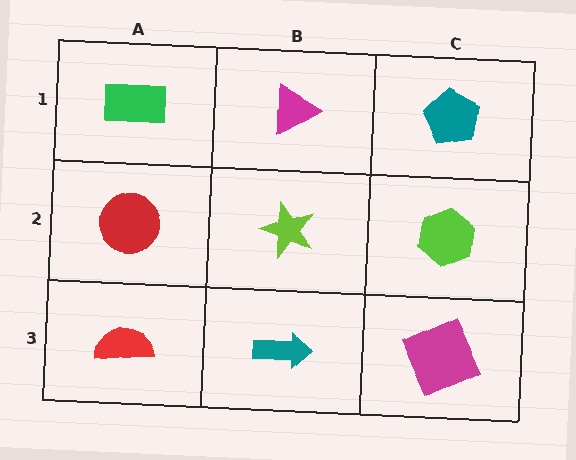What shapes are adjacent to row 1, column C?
A lime hexagon (row 2, column C), a magenta triangle (row 1, column B).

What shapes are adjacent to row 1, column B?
A lime star (row 2, column B), a green rectangle (row 1, column A), a teal pentagon (row 1, column C).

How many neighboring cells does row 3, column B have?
3.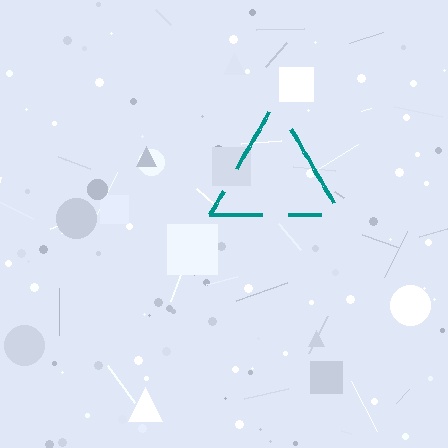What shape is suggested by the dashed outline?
The dashed outline suggests a triangle.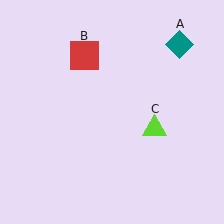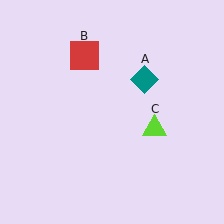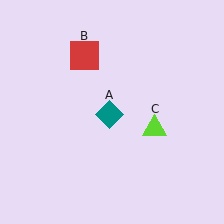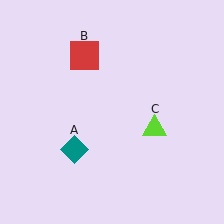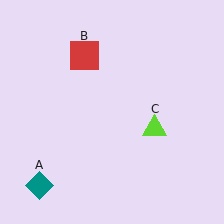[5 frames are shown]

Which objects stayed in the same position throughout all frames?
Red square (object B) and lime triangle (object C) remained stationary.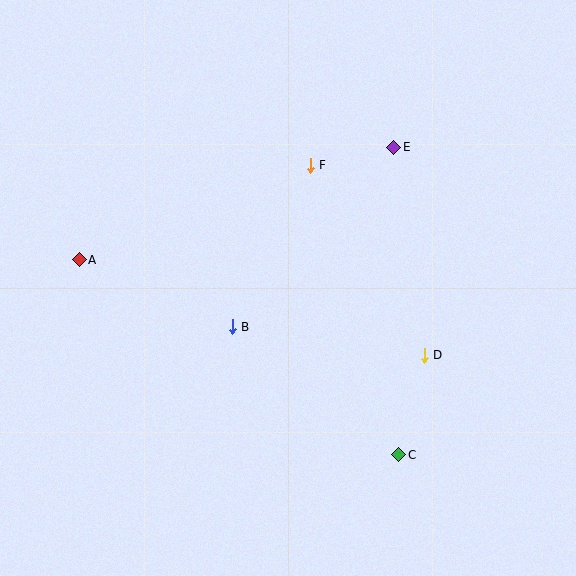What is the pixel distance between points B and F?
The distance between B and F is 179 pixels.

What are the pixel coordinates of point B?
Point B is at (232, 327).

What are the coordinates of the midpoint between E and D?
The midpoint between E and D is at (409, 251).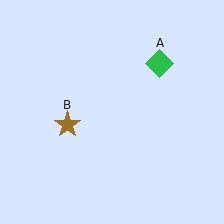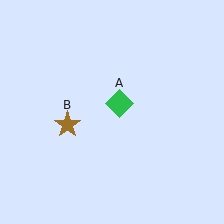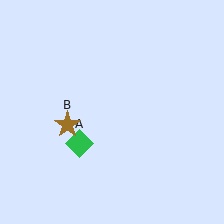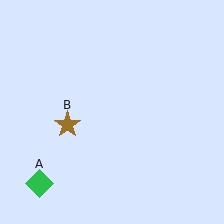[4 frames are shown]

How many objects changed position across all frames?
1 object changed position: green diamond (object A).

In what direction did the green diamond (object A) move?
The green diamond (object A) moved down and to the left.